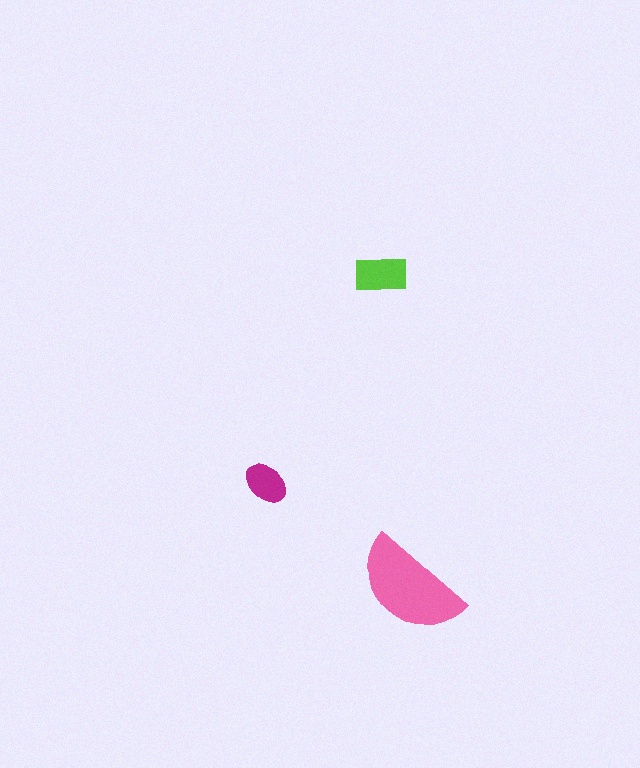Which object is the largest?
The pink semicircle.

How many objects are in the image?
There are 3 objects in the image.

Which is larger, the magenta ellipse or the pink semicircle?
The pink semicircle.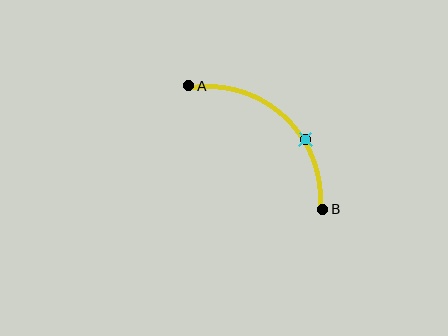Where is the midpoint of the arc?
The arc midpoint is the point on the curve farthest from the straight line joining A and B. It sits above and to the right of that line.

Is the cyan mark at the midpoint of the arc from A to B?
No. The cyan mark lies on the arc but is closer to endpoint B. The arc midpoint would be at the point on the curve equidistant along the arc from both A and B.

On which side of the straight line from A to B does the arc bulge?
The arc bulges above and to the right of the straight line connecting A and B.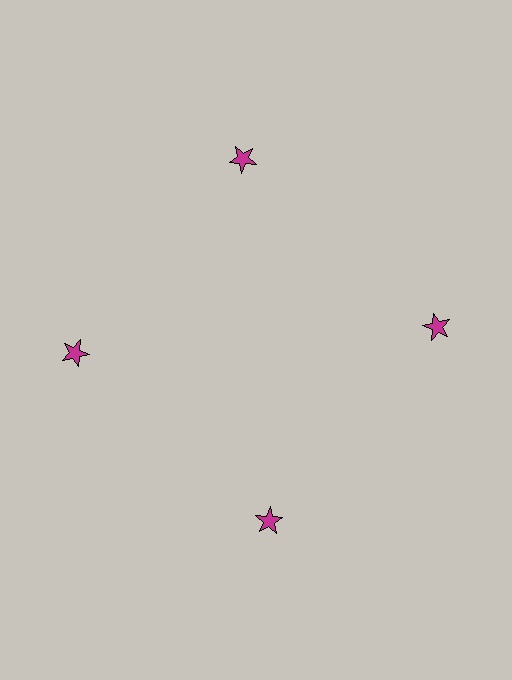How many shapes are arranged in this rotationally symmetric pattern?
There are 4 shapes, arranged in 4 groups of 1.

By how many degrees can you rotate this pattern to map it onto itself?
The pattern maps onto itself every 90 degrees of rotation.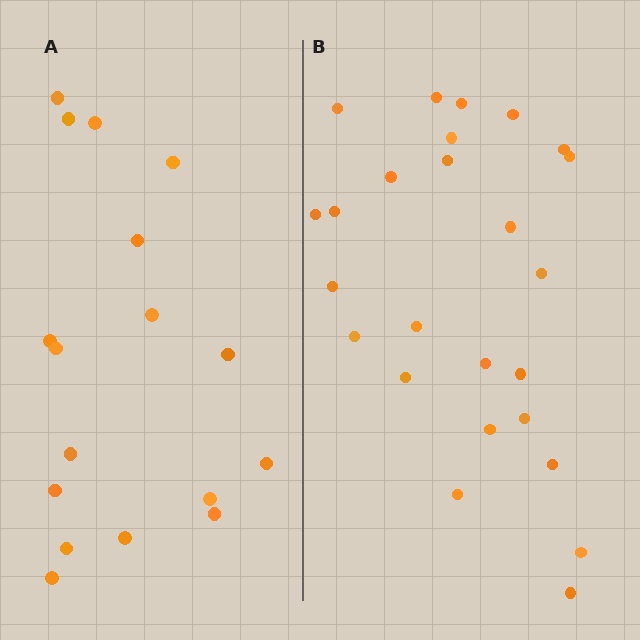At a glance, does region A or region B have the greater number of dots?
Region B (the right region) has more dots.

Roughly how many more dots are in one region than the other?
Region B has roughly 8 or so more dots than region A.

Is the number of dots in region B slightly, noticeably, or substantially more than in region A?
Region B has substantially more. The ratio is roughly 1.5 to 1.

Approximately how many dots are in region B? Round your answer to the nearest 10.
About 20 dots. (The exact count is 25, which rounds to 20.)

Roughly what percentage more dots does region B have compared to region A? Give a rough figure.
About 45% more.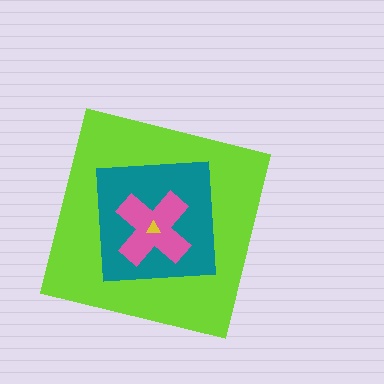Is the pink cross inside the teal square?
Yes.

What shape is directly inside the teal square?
The pink cross.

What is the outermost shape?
The lime square.